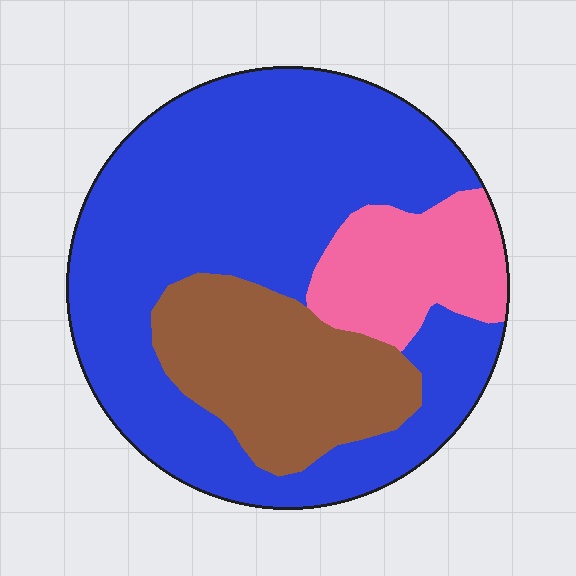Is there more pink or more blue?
Blue.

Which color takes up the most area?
Blue, at roughly 65%.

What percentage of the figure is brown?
Brown takes up less than a quarter of the figure.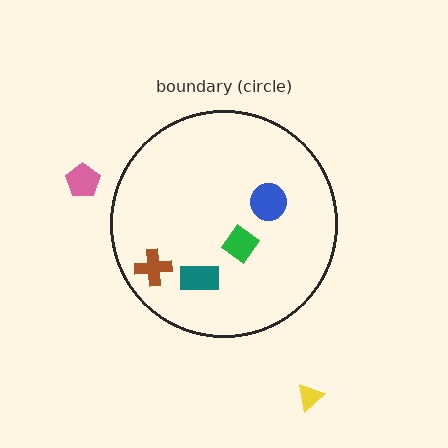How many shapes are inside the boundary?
4 inside, 2 outside.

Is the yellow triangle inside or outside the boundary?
Outside.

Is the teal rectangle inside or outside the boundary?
Inside.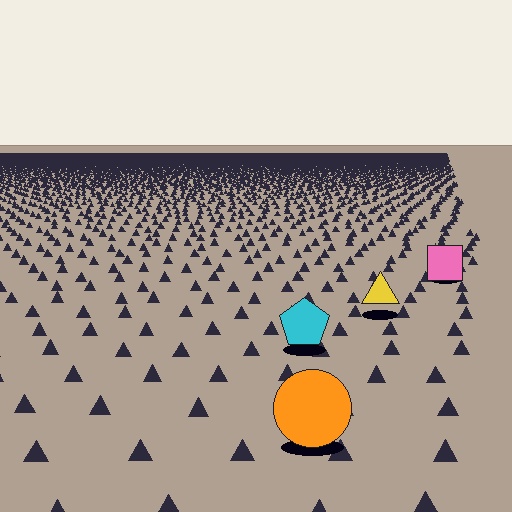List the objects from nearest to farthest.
From nearest to farthest: the orange circle, the cyan pentagon, the yellow triangle, the pink square.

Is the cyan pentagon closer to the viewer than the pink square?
Yes. The cyan pentagon is closer — you can tell from the texture gradient: the ground texture is coarser near it.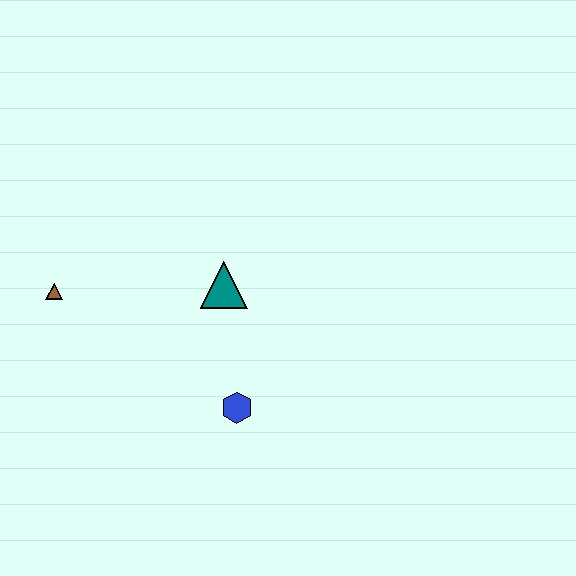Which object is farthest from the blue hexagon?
The brown triangle is farthest from the blue hexagon.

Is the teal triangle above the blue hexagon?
Yes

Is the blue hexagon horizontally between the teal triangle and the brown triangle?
No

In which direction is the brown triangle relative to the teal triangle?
The brown triangle is to the left of the teal triangle.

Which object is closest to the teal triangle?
The blue hexagon is closest to the teal triangle.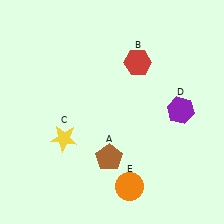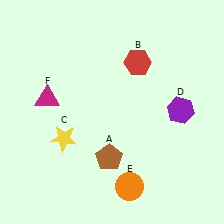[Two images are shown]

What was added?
A magenta triangle (F) was added in Image 2.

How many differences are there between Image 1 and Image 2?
There is 1 difference between the two images.